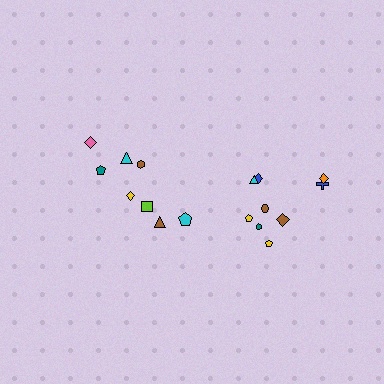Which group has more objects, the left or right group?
The right group.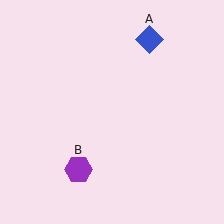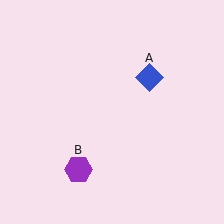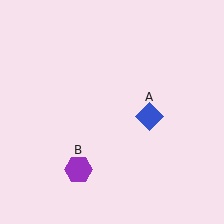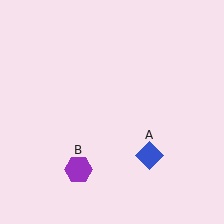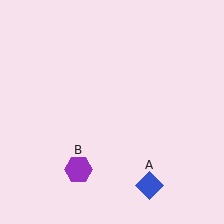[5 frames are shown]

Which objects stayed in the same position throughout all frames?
Purple hexagon (object B) remained stationary.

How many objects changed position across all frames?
1 object changed position: blue diamond (object A).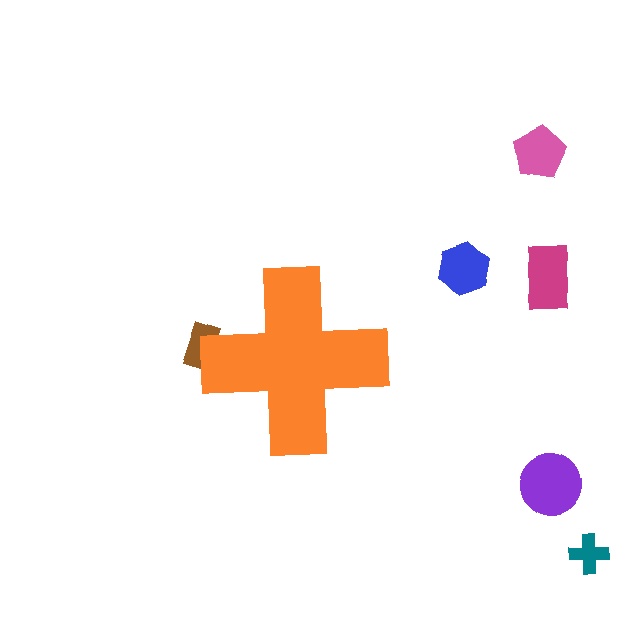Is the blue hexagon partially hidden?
No, the blue hexagon is fully visible.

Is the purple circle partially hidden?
No, the purple circle is fully visible.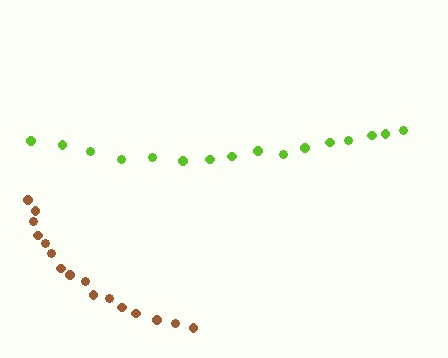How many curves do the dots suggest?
There are 2 distinct paths.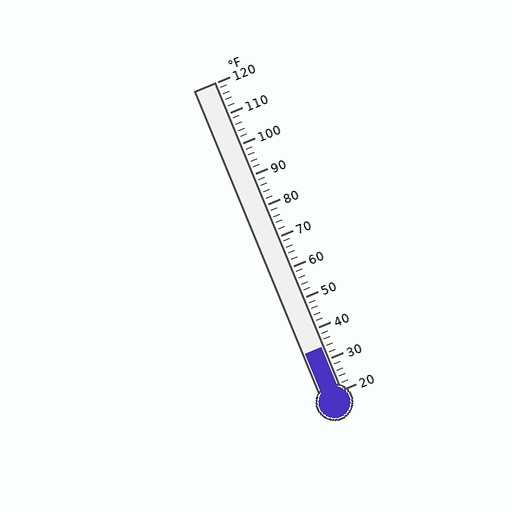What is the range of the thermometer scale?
The thermometer scale ranges from 20°F to 120°F.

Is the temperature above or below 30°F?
The temperature is above 30°F.